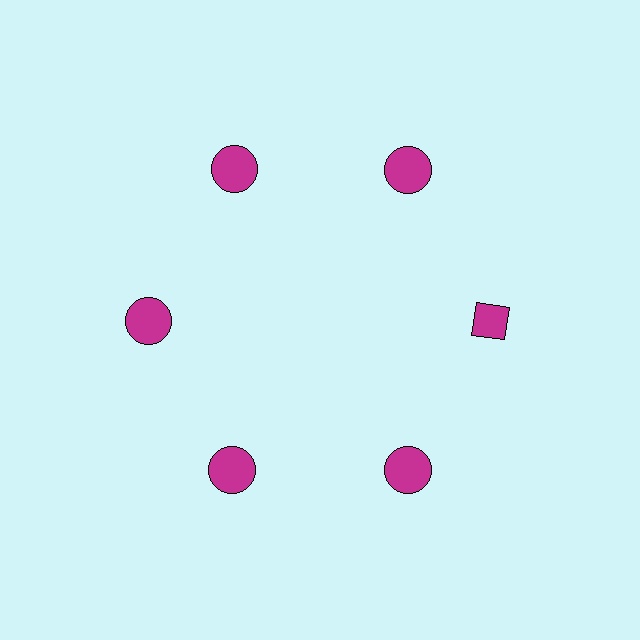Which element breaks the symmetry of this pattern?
The magenta diamond at roughly the 3 o'clock position breaks the symmetry. All other shapes are magenta circles.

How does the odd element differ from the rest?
It has a different shape: diamond instead of circle.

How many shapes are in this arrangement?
There are 6 shapes arranged in a ring pattern.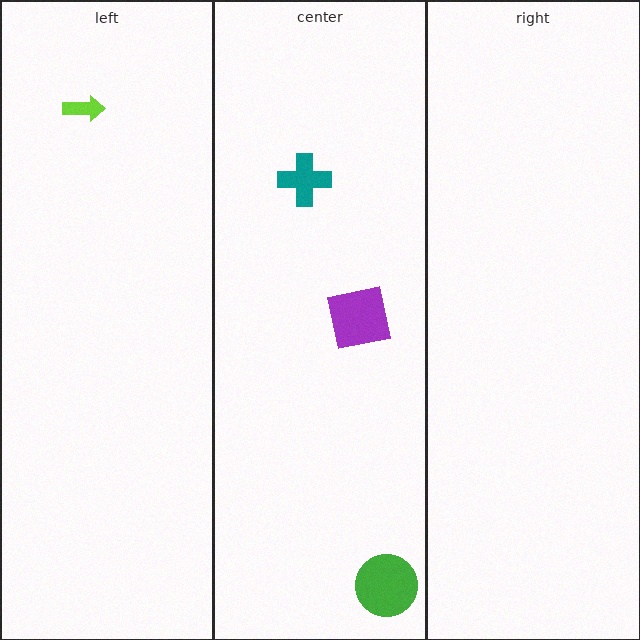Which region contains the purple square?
The center region.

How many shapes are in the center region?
3.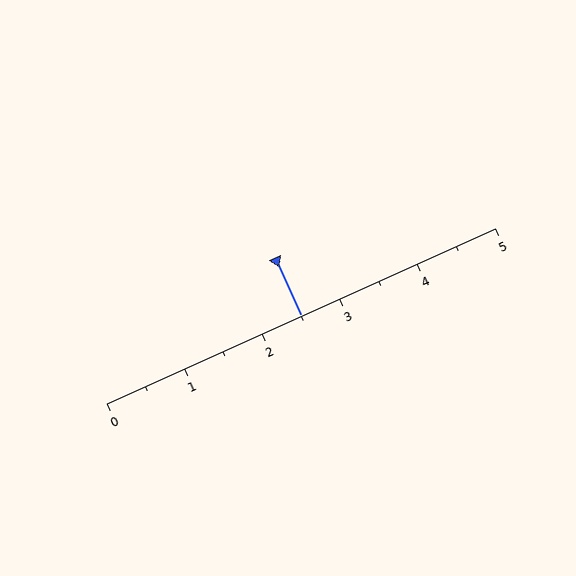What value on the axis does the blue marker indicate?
The marker indicates approximately 2.5.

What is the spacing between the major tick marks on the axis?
The major ticks are spaced 1 apart.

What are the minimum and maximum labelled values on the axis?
The axis runs from 0 to 5.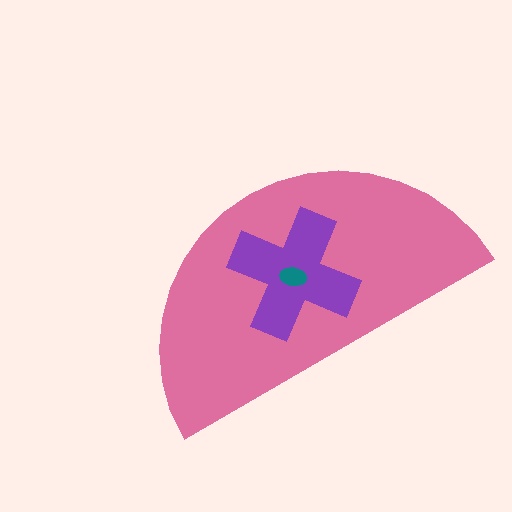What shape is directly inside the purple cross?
The teal ellipse.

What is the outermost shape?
The pink semicircle.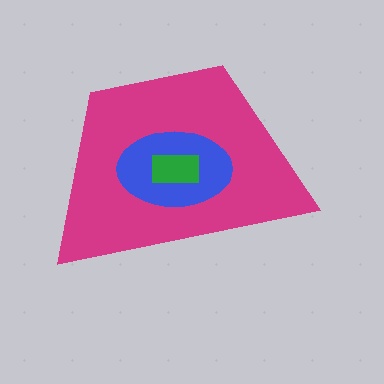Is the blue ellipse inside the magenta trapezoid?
Yes.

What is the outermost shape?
The magenta trapezoid.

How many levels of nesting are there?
3.